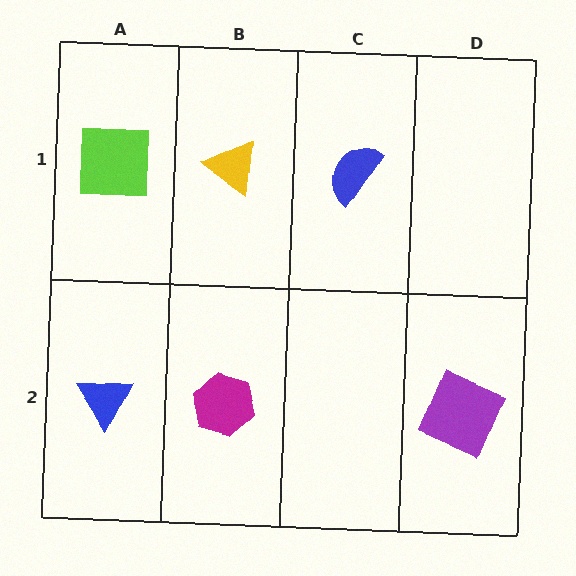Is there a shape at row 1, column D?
No, that cell is empty.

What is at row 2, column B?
A magenta hexagon.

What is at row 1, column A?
A lime square.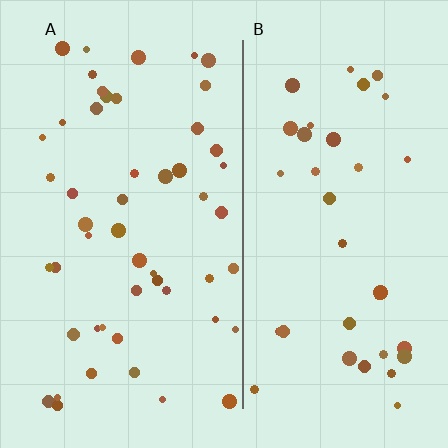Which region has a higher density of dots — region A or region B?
A (the left).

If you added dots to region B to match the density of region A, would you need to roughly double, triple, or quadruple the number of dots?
Approximately double.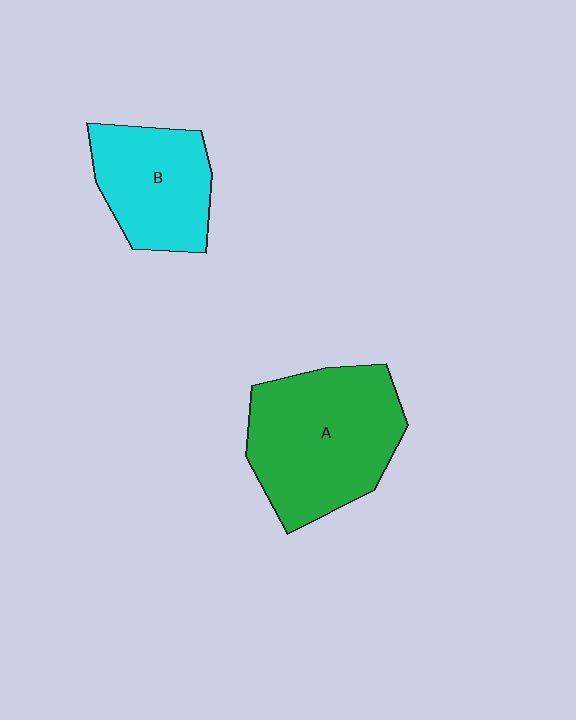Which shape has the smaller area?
Shape B (cyan).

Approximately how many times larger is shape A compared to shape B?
Approximately 1.5 times.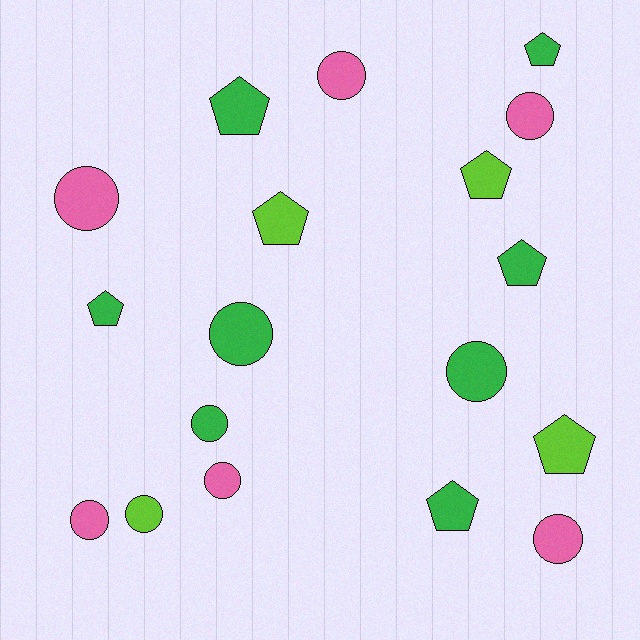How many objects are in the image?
There are 18 objects.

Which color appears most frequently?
Green, with 8 objects.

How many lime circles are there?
There is 1 lime circle.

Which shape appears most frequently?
Circle, with 10 objects.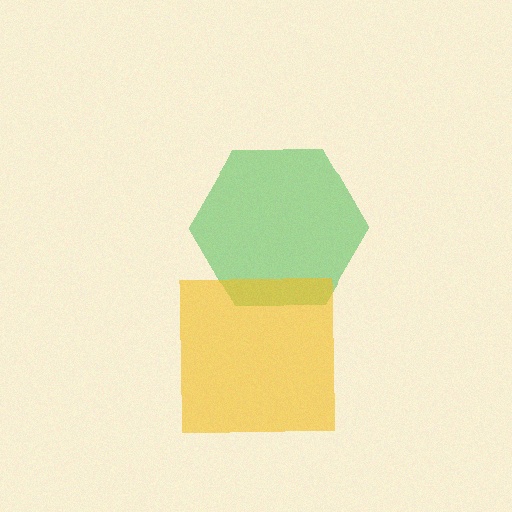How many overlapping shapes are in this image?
There are 2 overlapping shapes in the image.